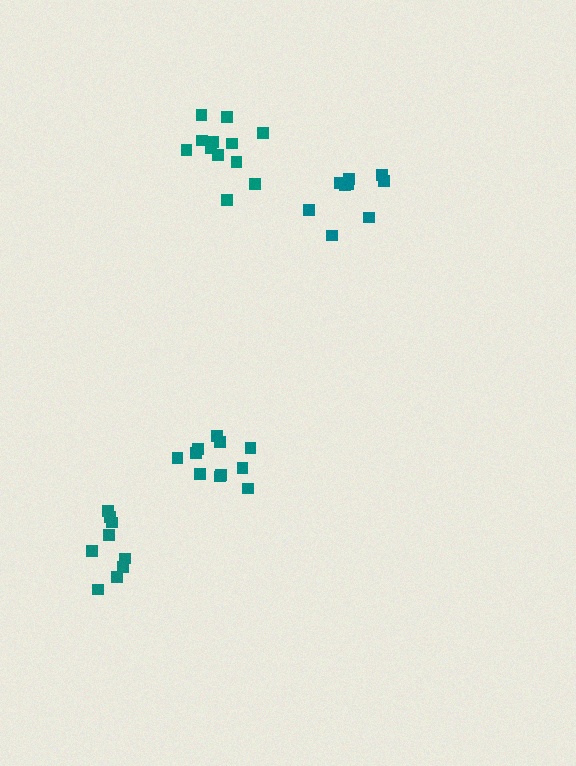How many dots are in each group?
Group 1: 11 dots, Group 2: 9 dots, Group 3: 12 dots, Group 4: 9 dots (41 total).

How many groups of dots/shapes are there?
There are 4 groups.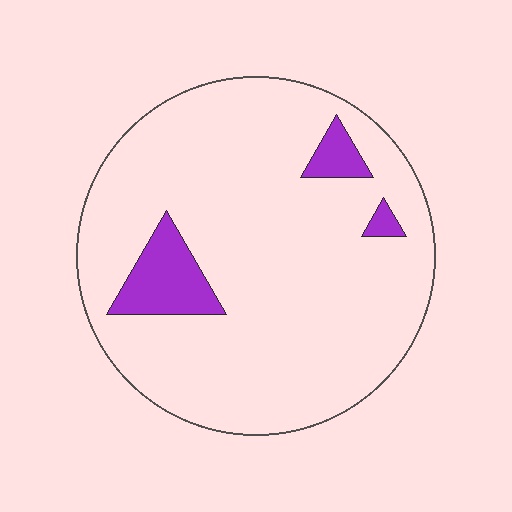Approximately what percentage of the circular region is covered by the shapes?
Approximately 10%.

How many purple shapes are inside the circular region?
3.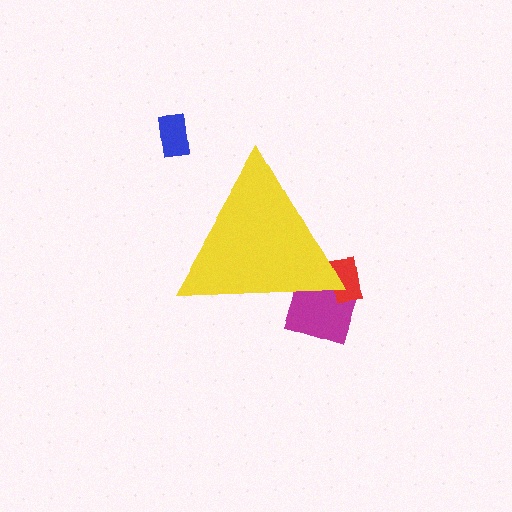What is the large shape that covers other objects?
A yellow triangle.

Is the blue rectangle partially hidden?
No, the blue rectangle is fully visible.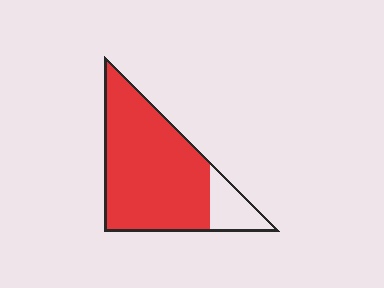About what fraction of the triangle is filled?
About five sixths (5/6).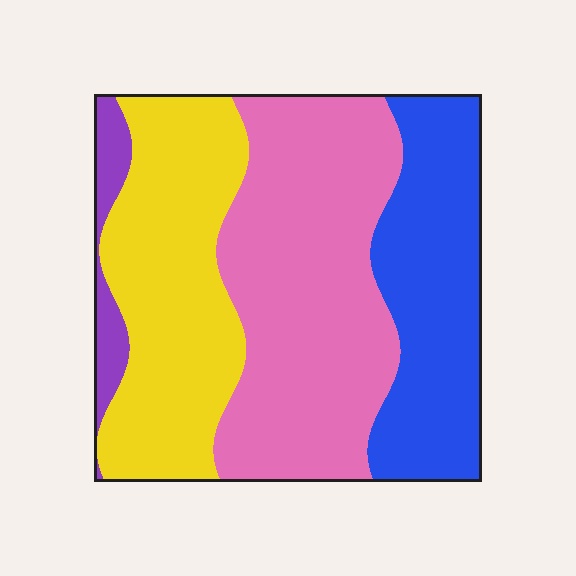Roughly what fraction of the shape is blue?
Blue takes up between a sixth and a third of the shape.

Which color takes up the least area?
Purple, at roughly 5%.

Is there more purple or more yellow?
Yellow.